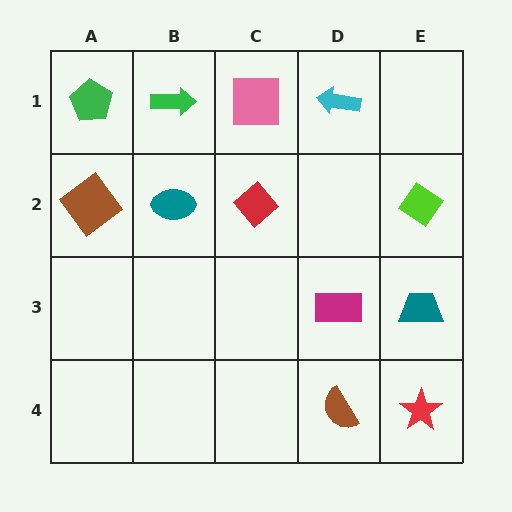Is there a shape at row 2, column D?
No, that cell is empty.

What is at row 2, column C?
A red diamond.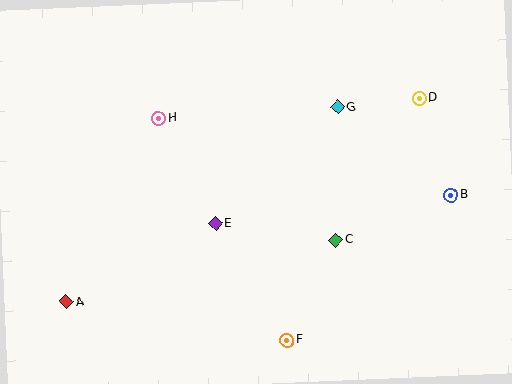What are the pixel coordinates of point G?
Point G is at (338, 107).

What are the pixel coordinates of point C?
Point C is at (336, 240).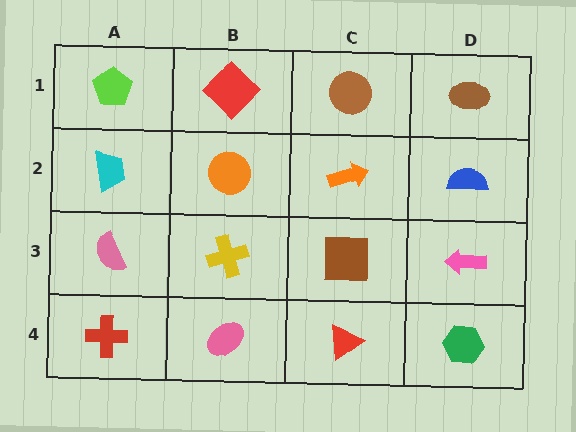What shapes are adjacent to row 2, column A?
A lime pentagon (row 1, column A), a pink semicircle (row 3, column A), an orange circle (row 2, column B).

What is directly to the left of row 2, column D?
An orange arrow.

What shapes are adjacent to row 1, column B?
An orange circle (row 2, column B), a lime pentagon (row 1, column A), a brown circle (row 1, column C).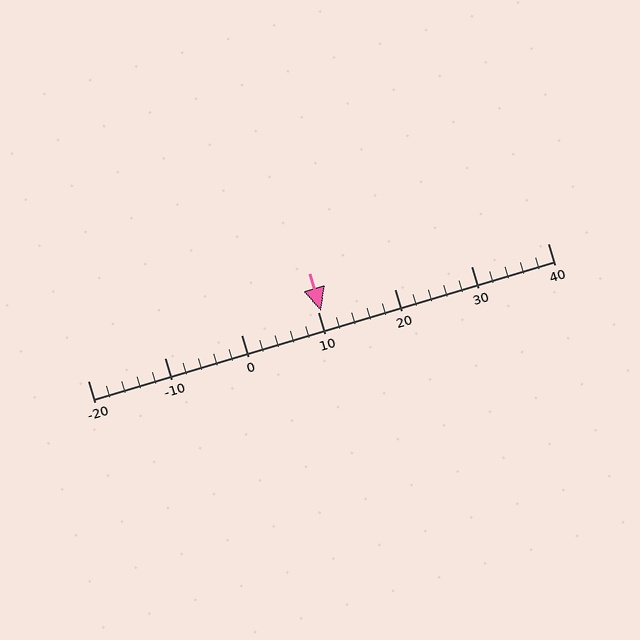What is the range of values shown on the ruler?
The ruler shows values from -20 to 40.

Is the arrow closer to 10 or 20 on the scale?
The arrow is closer to 10.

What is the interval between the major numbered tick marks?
The major tick marks are spaced 10 units apart.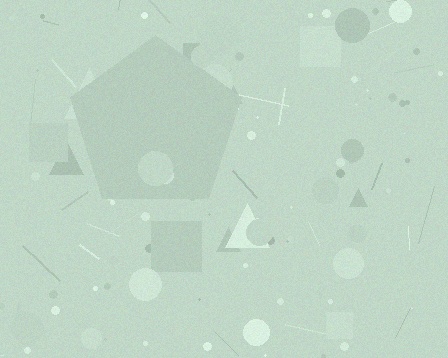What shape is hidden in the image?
A pentagon is hidden in the image.